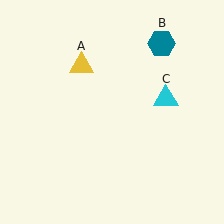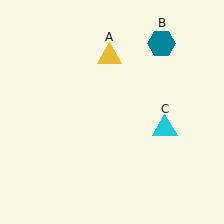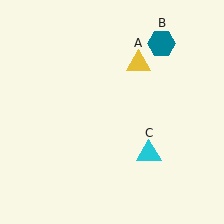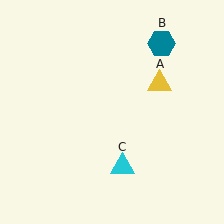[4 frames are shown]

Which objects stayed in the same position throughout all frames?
Teal hexagon (object B) remained stationary.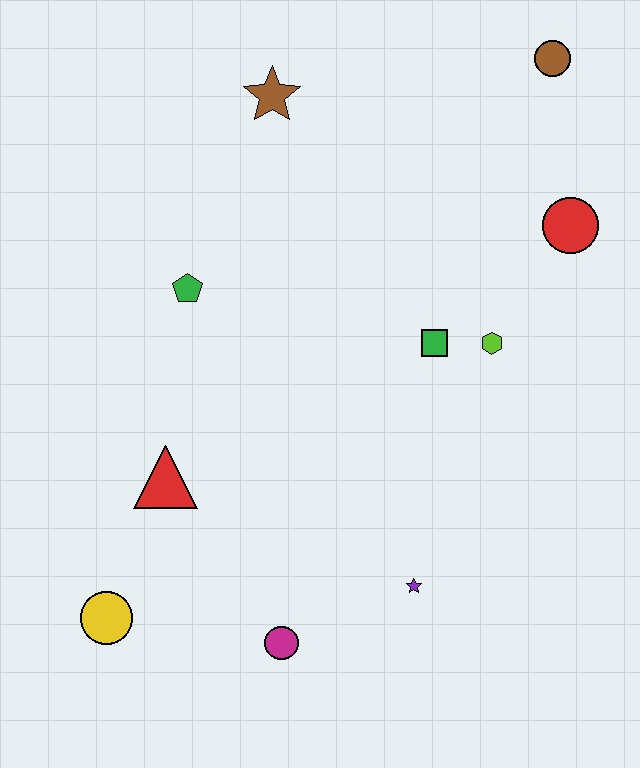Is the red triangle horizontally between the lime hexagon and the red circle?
No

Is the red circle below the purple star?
No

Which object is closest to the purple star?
The magenta circle is closest to the purple star.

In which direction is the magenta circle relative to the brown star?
The magenta circle is below the brown star.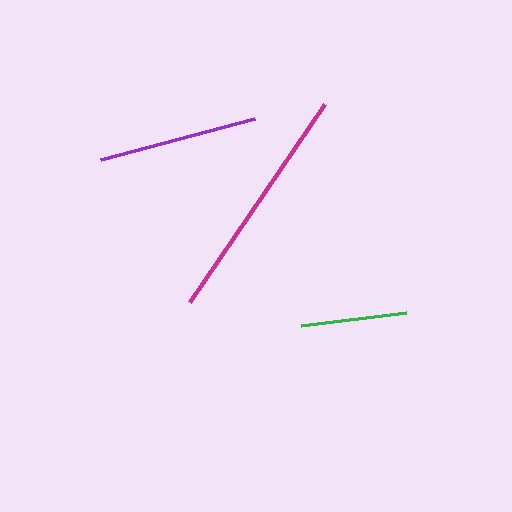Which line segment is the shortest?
The green line is the shortest at approximately 106 pixels.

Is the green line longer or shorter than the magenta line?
The magenta line is longer than the green line.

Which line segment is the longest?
The magenta line is the longest at approximately 239 pixels.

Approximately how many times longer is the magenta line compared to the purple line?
The magenta line is approximately 1.5 times the length of the purple line.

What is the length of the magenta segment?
The magenta segment is approximately 239 pixels long.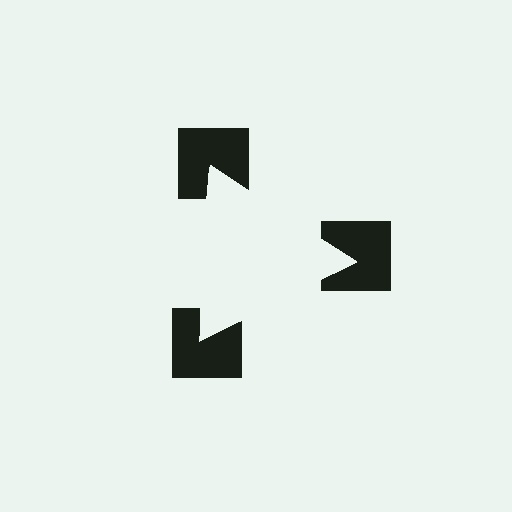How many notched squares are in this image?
There are 3 — one at each vertex of the illusory triangle.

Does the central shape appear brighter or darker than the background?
It typically appears slightly brighter than the background, even though no actual brightness change is drawn.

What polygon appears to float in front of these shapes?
An illusory triangle — its edges are inferred from the aligned wedge cuts in the notched squares, not physically drawn.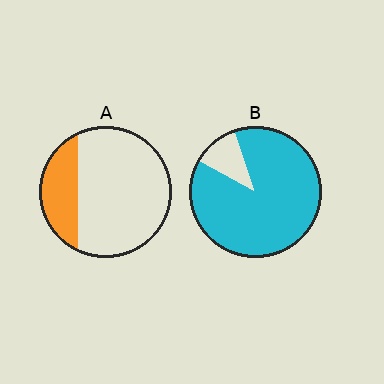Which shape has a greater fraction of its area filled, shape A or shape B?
Shape B.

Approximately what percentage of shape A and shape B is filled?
A is approximately 25% and B is approximately 90%.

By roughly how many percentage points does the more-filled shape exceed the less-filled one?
By roughly 65 percentage points (B over A).